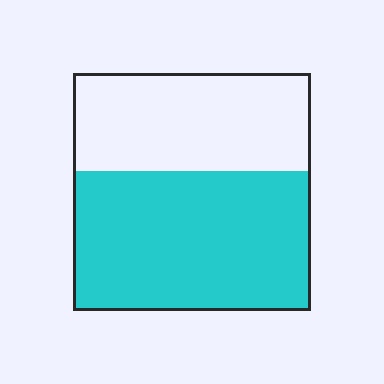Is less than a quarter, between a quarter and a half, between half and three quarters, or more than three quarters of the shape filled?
Between half and three quarters.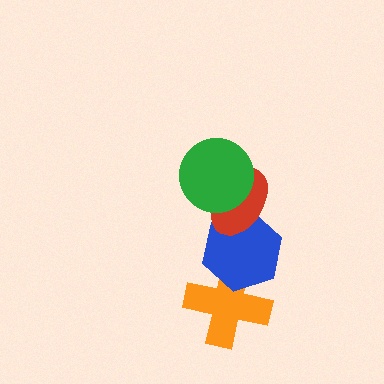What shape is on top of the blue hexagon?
The red ellipse is on top of the blue hexagon.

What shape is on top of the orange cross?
The blue hexagon is on top of the orange cross.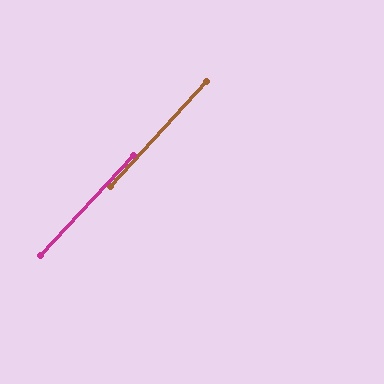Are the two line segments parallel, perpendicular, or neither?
Parallel — their directions differ by only 0.3°.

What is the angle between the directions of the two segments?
Approximately 0 degrees.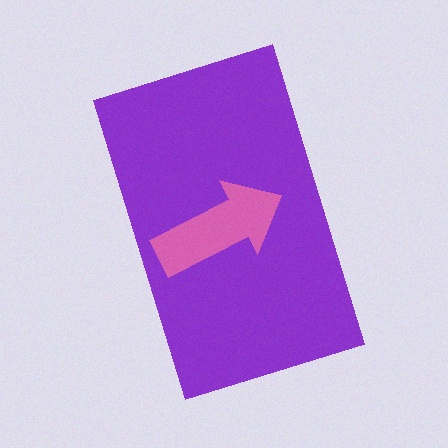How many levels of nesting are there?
2.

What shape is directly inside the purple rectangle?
The pink arrow.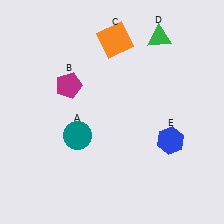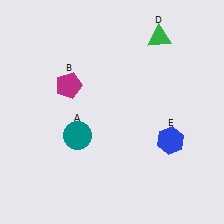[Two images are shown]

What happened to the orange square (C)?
The orange square (C) was removed in Image 2. It was in the top-right area of Image 1.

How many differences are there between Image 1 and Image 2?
There is 1 difference between the two images.